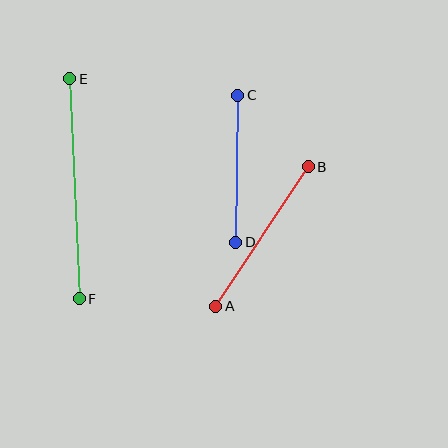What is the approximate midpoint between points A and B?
The midpoint is at approximately (262, 236) pixels.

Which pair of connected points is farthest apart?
Points E and F are farthest apart.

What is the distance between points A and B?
The distance is approximately 167 pixels.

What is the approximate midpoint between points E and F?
The midpoint is at approximately (75, 189) pixels.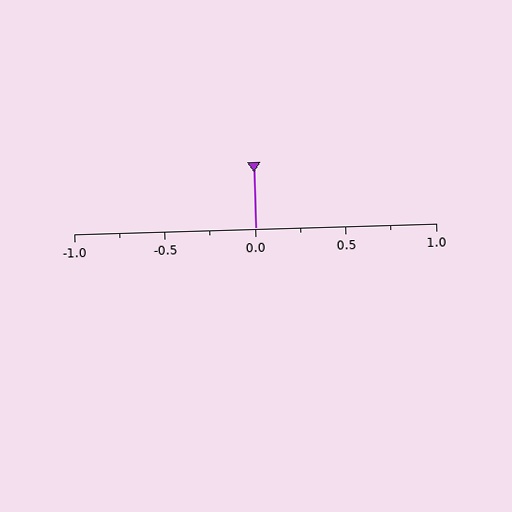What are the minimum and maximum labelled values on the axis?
The axis runs from -1.0 to 1.0.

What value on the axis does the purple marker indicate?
The marker indicates approximately 0.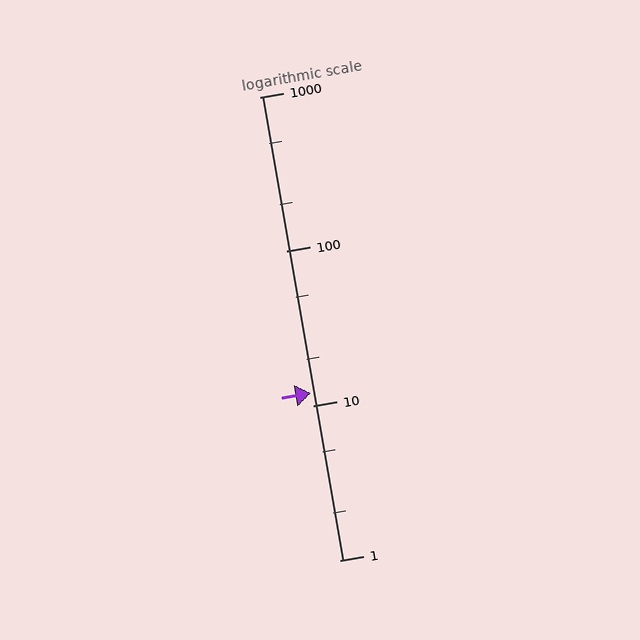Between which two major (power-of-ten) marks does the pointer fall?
The pointer is between 10 and 100.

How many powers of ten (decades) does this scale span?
The scale spans 3 decades, from 1 to 1000.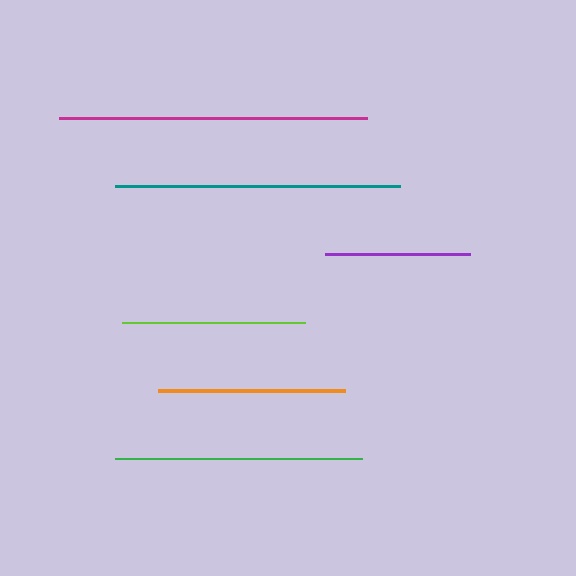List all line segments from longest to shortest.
From longest to shortest: magenta, teal, green, orange, lime, purple.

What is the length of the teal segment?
The teal segment is approximately 284 pixels long.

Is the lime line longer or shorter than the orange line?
The orange line is longer than the lime line.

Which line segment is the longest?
The magenta line is the longest at approximately 308 pixels.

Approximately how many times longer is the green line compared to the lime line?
The green line is approximately 1.3 times the length of the lime line.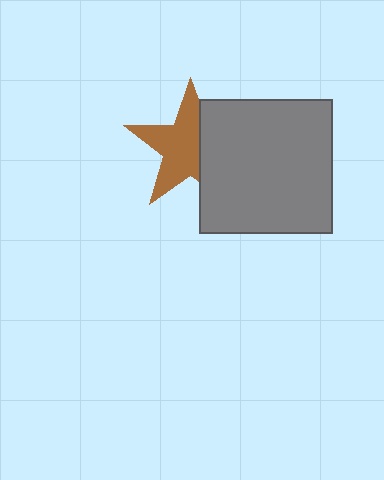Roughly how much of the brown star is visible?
About half of it is visible (roughly 63%).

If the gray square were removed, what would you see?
You would see the complete brown star.